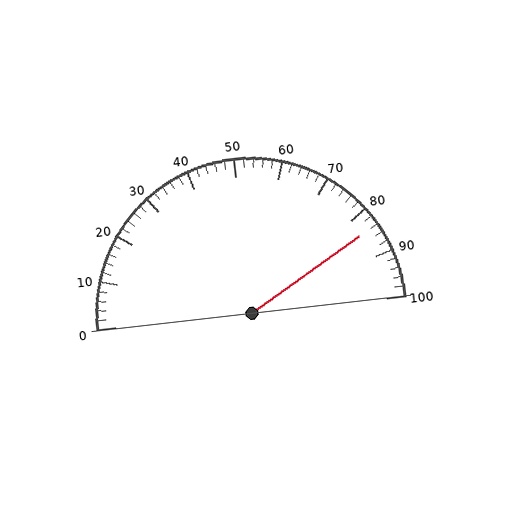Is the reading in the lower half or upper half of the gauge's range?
The reading is in the upper half of the range (0 to 100).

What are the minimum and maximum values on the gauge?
The gauge ranges from 0 to 100.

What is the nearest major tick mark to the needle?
The nearest major tick mark is 80.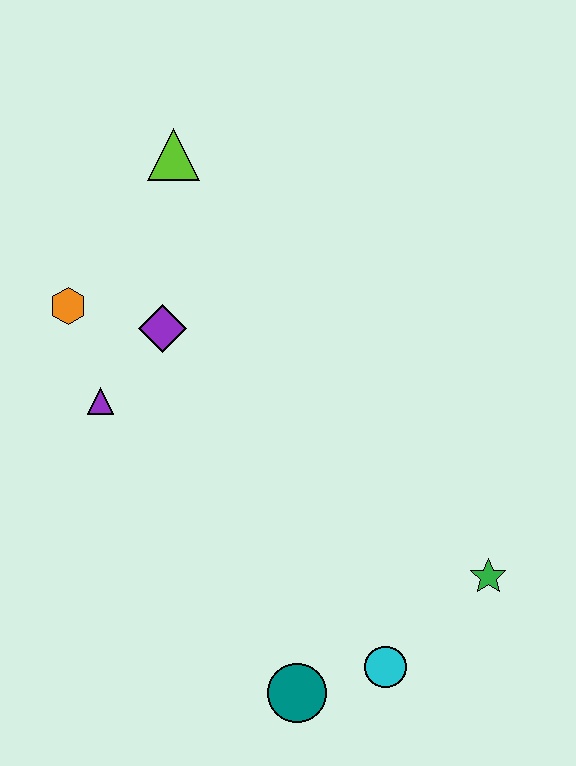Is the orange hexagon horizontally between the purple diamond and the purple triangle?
No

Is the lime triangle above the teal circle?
Yes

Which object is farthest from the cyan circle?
The lime triangle is farthest from the cyan circle.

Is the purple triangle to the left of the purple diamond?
Yes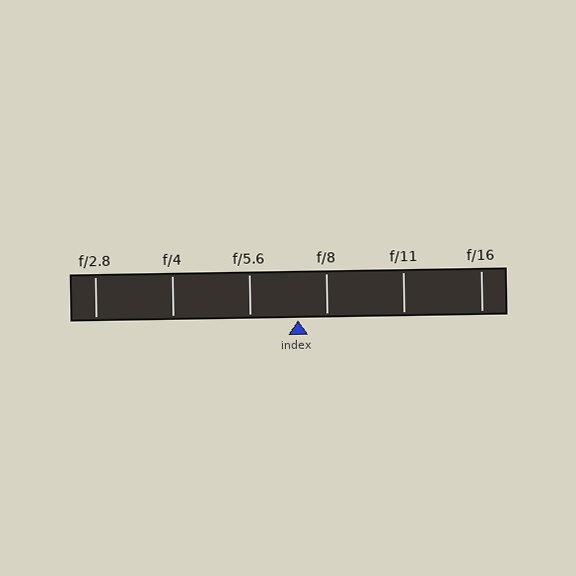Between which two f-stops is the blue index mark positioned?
The index mark is between f/5.6 and f/8.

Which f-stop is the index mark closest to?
The index mark is closest to f/8.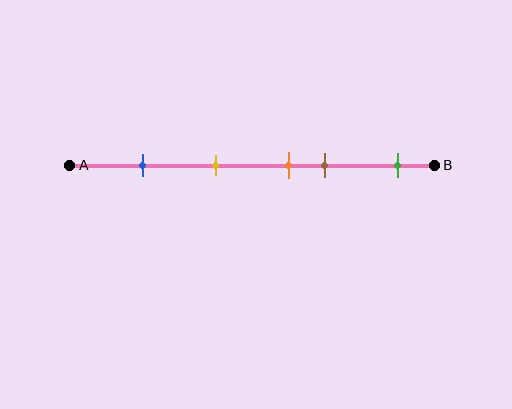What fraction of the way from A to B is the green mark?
The green mark is approximately 90% (0.9) of the way from A to B.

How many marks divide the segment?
There are 5 marks dividing the segment.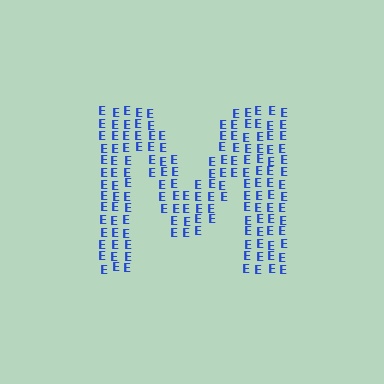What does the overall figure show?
The overall figure shows the letter M.